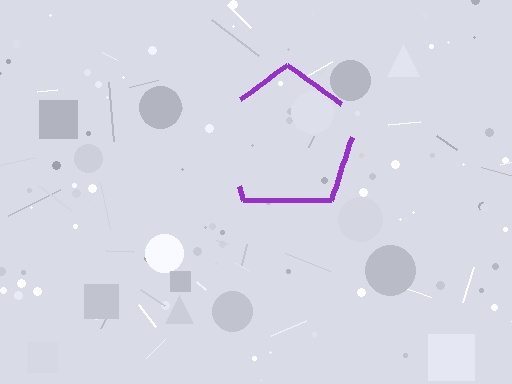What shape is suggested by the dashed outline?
The dashed outline suggests a pentagon.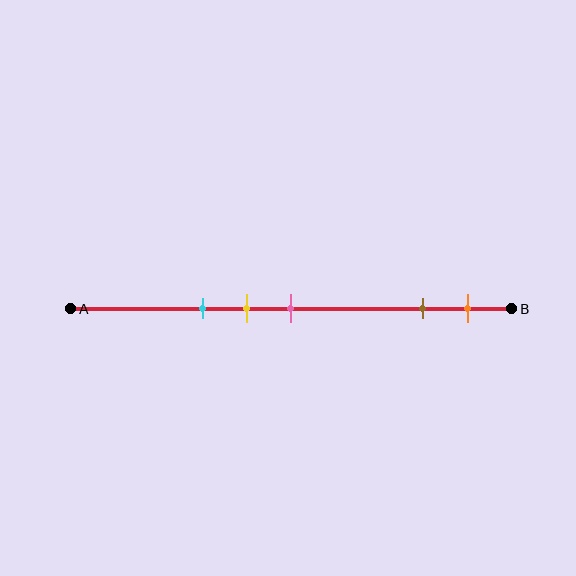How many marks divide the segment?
There are 5 marks dividing the segment.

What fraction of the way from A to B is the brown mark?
The brown mark is approximately 80% (0.8) of the way from A to B.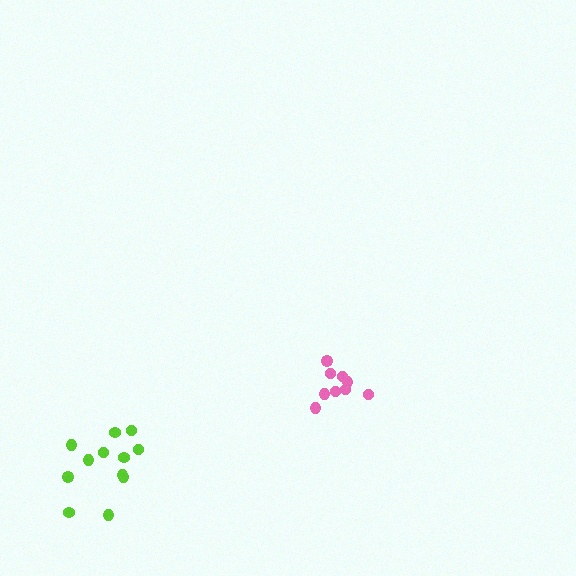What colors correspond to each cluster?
The clusters are colored: lime, pink.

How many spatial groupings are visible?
There are 2 spatial groupings.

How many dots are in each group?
Group 1: 12 dots, Group 2: 9 dots (21 total).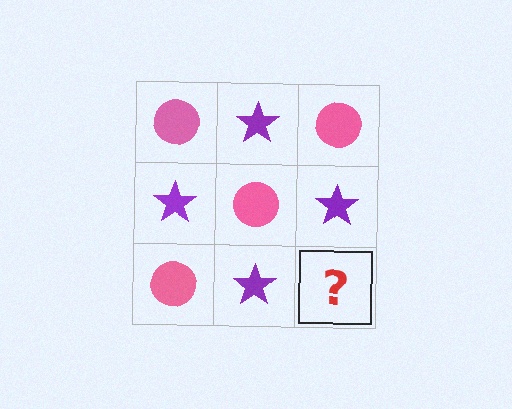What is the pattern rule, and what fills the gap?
The rule is that it alternates pink circle and purple star in a checkerboard pattern. The gap should be filled with a pink circle.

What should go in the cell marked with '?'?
The missing cell should contain a pink circle.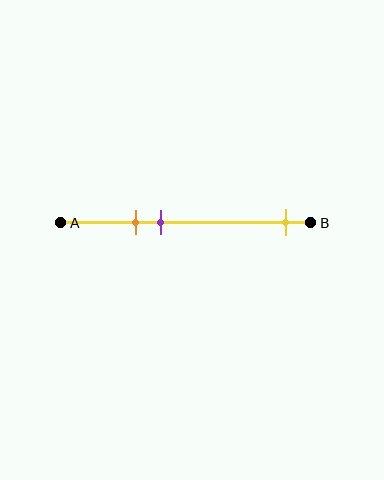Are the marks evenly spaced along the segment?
No, the marks are not evenly spaced.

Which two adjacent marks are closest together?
The orange and purple marks are the closest adjacent pair.